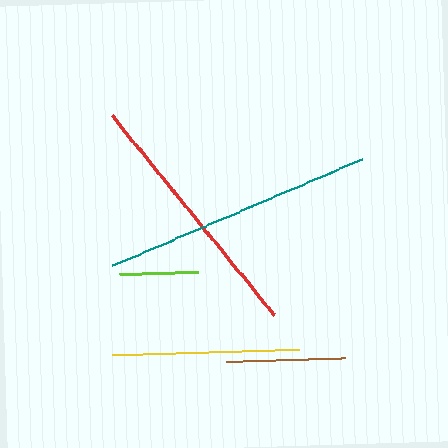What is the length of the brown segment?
The brown segment is approximately 119 pixels long.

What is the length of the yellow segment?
The yellow segment is approximately 187 pixels long.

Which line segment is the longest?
The teal line is the longest at approximately 271 pixels.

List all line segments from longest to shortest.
From longest to shortest: teal, red, yellow, brown, lime.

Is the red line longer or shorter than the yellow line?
The red line is longer than the yellow line.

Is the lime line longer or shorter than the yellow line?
The yellow line is longer than the lime line.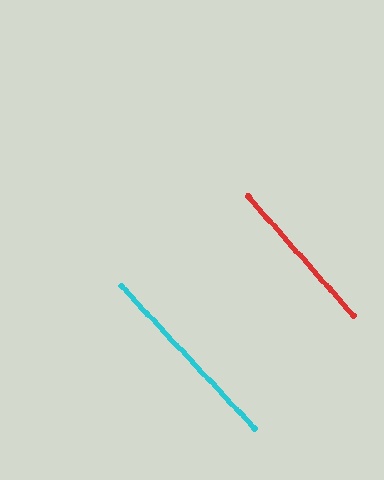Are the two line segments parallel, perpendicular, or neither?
Parallel — their directions differ by only 2.0°.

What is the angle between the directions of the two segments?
Approximately 2 degrees.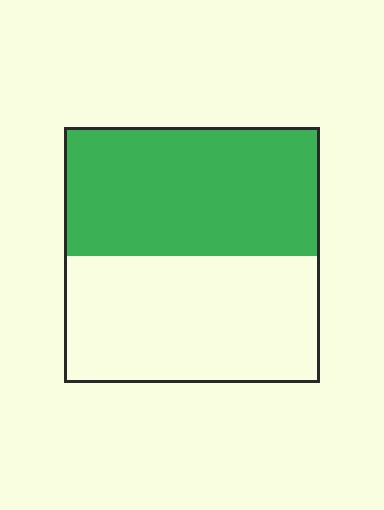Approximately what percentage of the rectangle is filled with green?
Approximately 50%.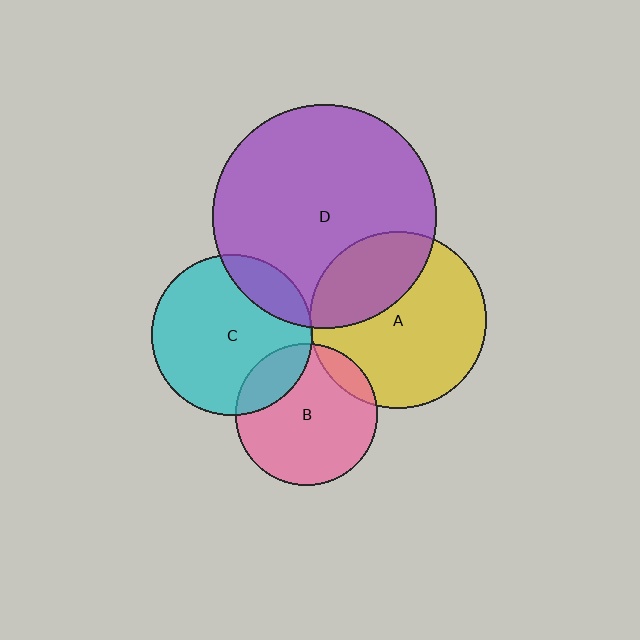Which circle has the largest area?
Circle D (purple).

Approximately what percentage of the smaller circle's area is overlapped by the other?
Approximately 20%.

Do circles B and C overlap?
Yes.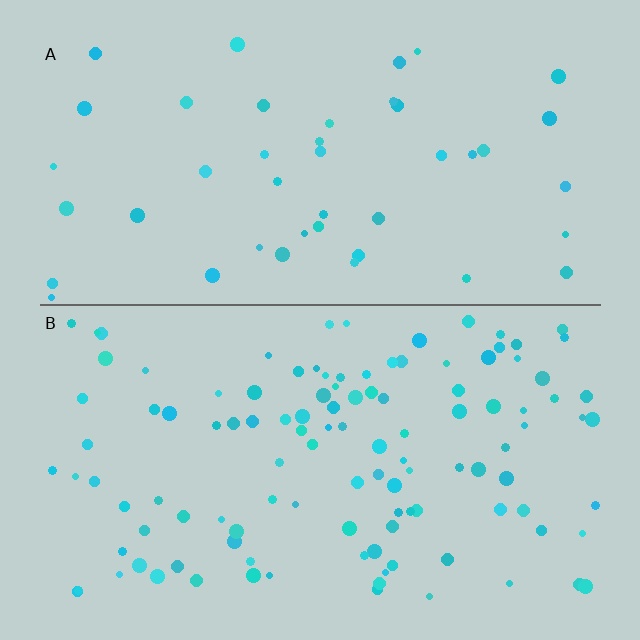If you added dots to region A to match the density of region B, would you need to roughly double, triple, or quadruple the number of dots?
Approximately triple.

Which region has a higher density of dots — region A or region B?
B (the bottom).